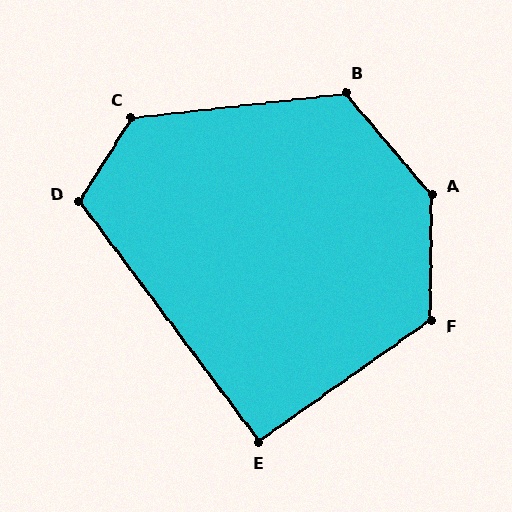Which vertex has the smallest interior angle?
E, at approximately 92 degrees.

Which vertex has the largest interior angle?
A, at approximately 139 degrees.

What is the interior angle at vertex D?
Approximately 110 degrees (obtuse).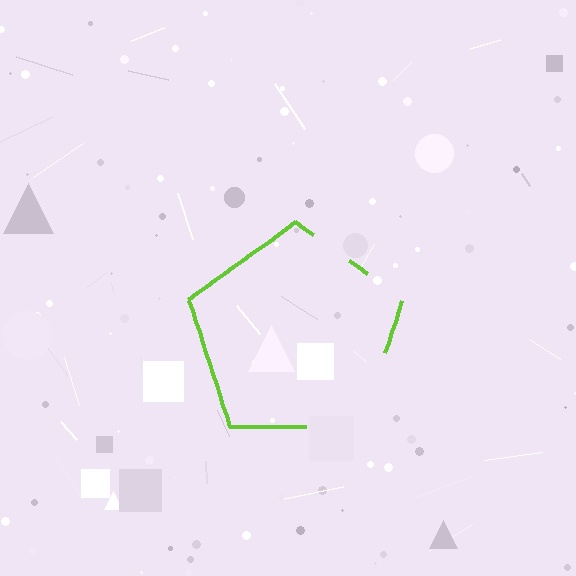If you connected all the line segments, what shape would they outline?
They would outline a pentagon.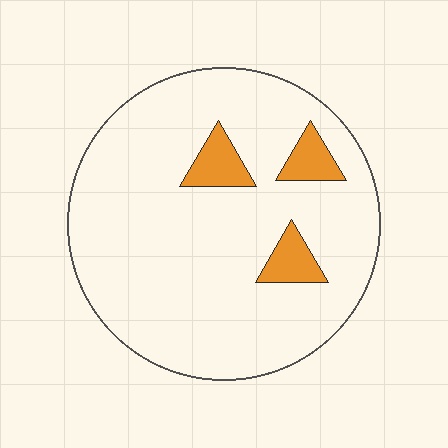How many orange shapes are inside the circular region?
3.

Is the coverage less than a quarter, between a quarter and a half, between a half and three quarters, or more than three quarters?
Less than a quarter.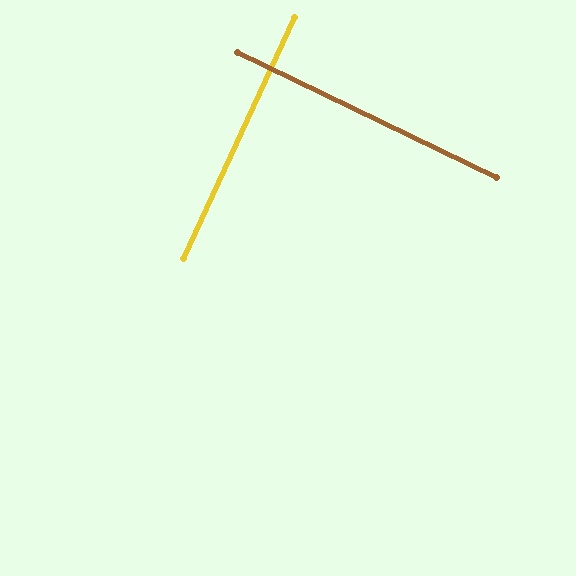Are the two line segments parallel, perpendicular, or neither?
Perpendicular — they meet at approximately 89°.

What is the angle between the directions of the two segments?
Approximately 89 degrees.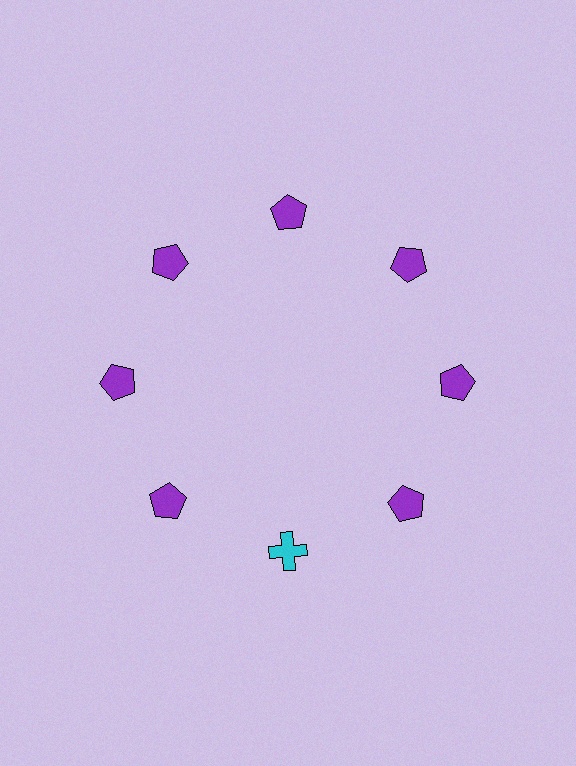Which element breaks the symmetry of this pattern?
The cyan cross at roughly the 6 o'clock position breaks the symmetry. All other shapes are purple pentagons.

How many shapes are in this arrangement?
There are 8 shapes arranged in a ring pattern.